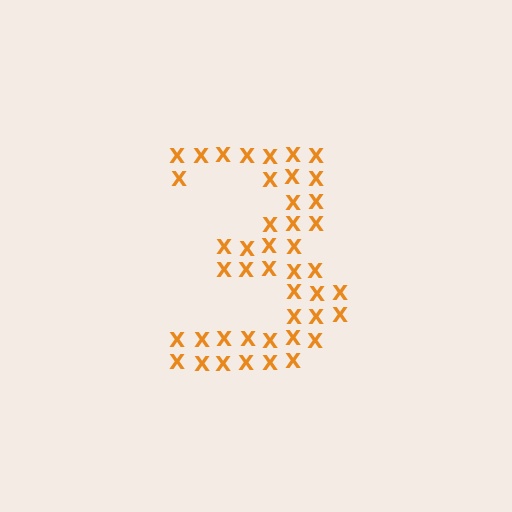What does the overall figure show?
The overall figure shows the digit 3.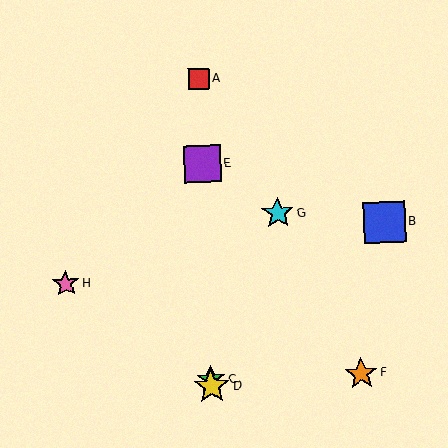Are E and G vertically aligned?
No, E is at x≈202 and G is at x≈278.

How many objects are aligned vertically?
4 objects (A, C, D, E) are aligned vertically.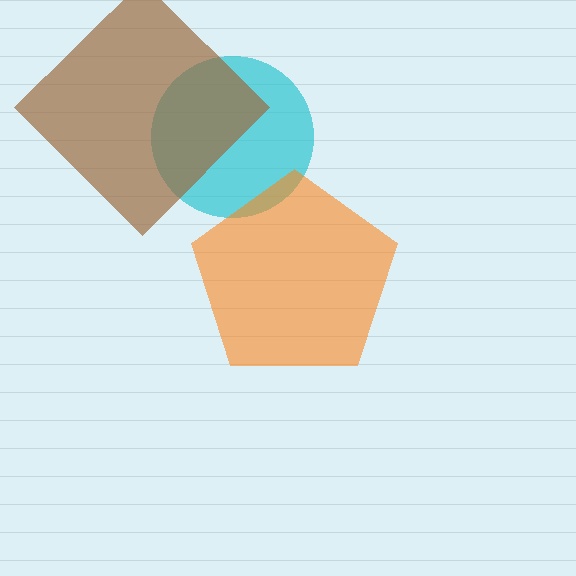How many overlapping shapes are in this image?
There are 3 overlapping shapes in the image.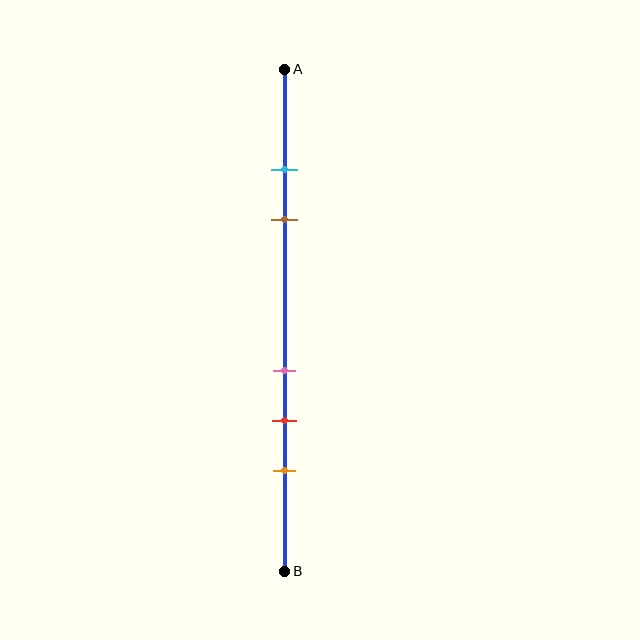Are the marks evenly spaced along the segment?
No, the marks are not evenly spaced.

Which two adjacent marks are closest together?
The cyan and brown marks are the closest adjacent pair.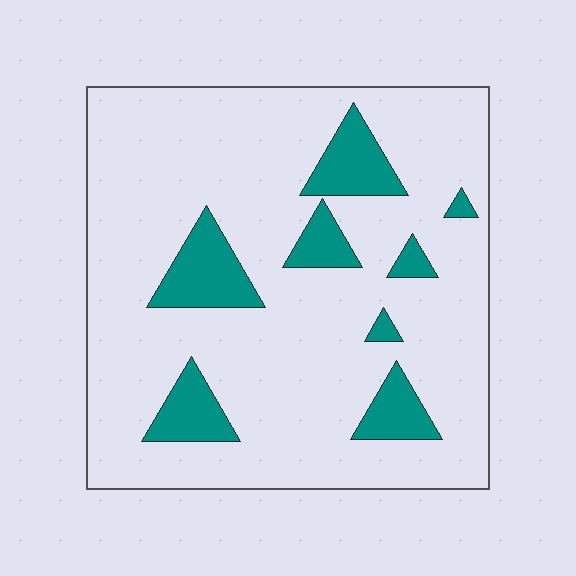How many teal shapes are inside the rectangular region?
8.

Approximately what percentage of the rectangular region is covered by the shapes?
Approximately 15%.